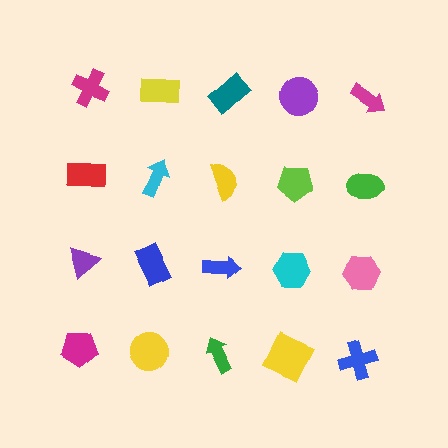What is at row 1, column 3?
A teal rectangle.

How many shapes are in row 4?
5 shapes.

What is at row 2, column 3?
A yellow semicircle.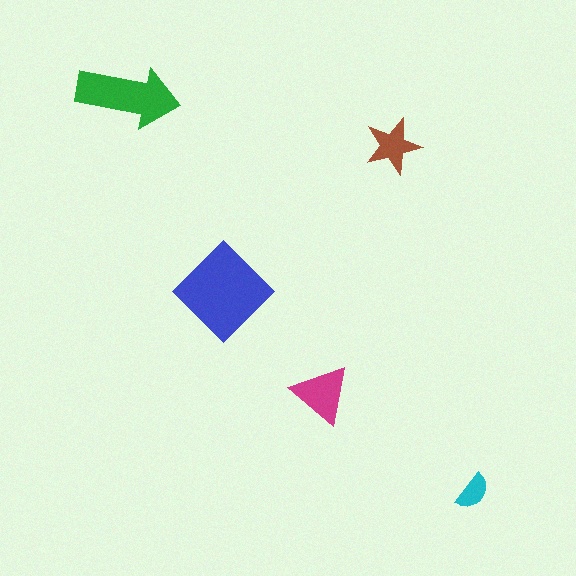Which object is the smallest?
The cyan semicircle.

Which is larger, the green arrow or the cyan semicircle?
The green arrow.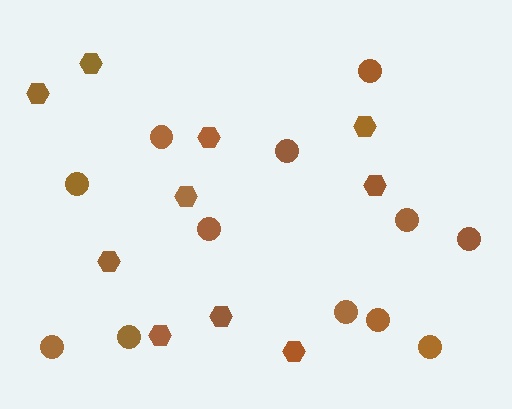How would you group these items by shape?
There are 2 groups: one group of circles (12) and one group of hexagons (10).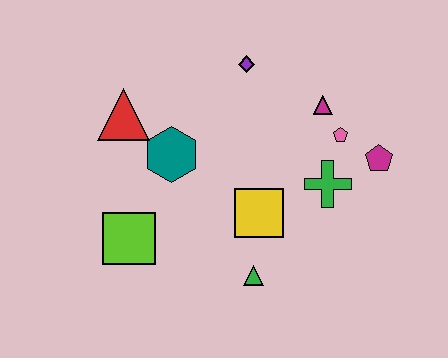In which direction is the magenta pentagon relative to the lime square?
The magenta pentagon is to the right of the lime square.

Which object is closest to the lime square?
The teal hexagon is closest to the lime square.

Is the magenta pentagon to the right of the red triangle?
Yes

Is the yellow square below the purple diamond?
Yes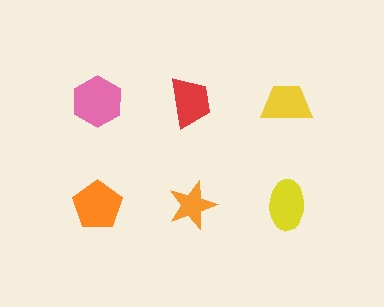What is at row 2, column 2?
An orange star.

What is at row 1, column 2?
A red trapezoid.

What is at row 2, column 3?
A yellow ellipse.